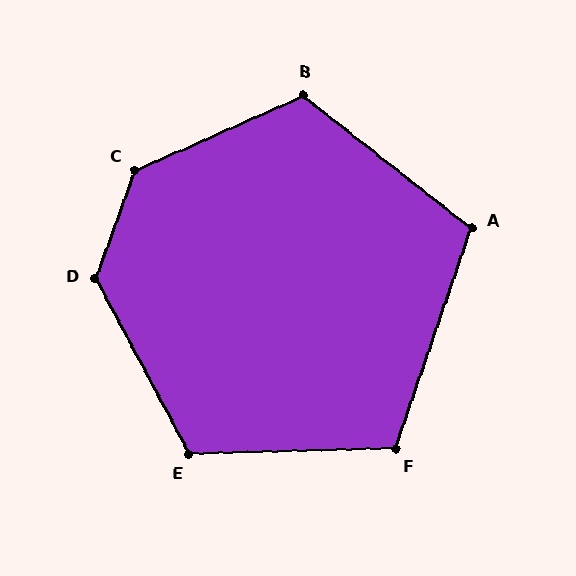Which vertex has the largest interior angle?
C, at approximately 134 degrees.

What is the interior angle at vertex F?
Approximately 111 degrees (obtuse).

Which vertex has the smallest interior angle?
A, at approximately 109 degrees.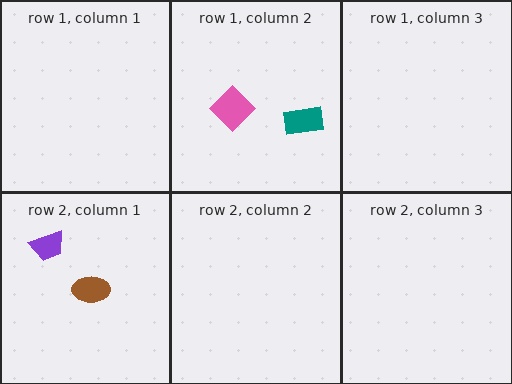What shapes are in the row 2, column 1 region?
The purple trapezoid, the brown ellipse.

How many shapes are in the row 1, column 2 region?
2.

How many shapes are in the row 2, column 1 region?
2.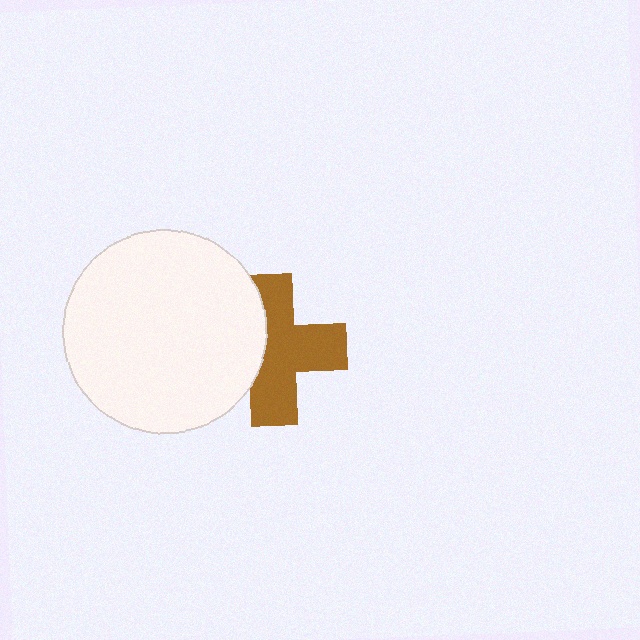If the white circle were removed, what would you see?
You would see the complete brown cross.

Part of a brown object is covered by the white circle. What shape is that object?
It is a cross.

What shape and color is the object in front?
The object in front is a white circle.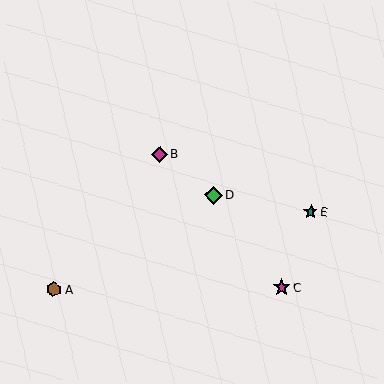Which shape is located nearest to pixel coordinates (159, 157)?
The magenta diamond (labeled B) at (159, 154) is nearest to that location.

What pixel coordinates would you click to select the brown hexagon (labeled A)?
Click at (54, 289) to select the brown hexagon A.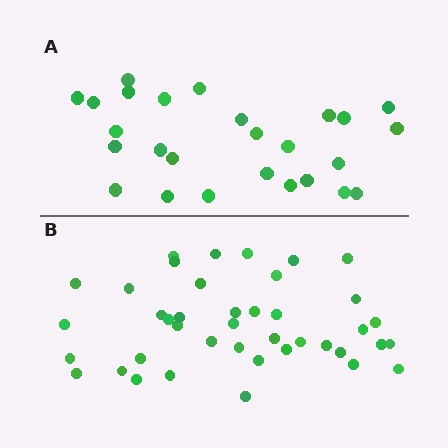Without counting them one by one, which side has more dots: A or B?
Region B (the bottom region) has more dots.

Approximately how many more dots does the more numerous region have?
Region B has approximately 15 more dots than region A.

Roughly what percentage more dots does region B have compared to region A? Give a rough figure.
About 60% more.